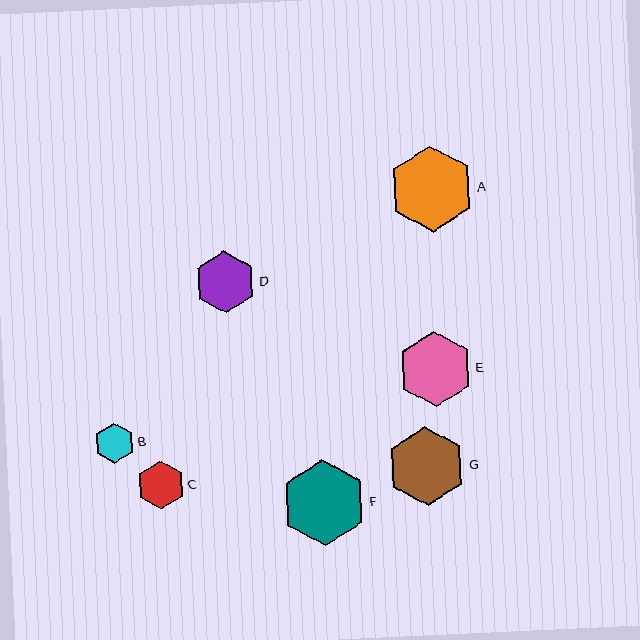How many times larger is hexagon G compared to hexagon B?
Hexagon G is approximately 2.0 times the size of hexagon B.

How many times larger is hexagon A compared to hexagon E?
Hexagon A is approximately 1.1 times the size of hexagon E.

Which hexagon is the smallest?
Hexagon B is the smallest with a size of approximately 40 pixels.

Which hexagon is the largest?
Hexagon A is the largest with a size of approximately 86 pixels.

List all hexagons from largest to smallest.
From largest to smallest: A, F, G, E, D, C, B.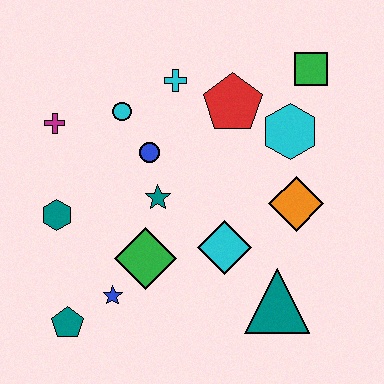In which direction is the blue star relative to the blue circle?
The blue star is below the blue circle.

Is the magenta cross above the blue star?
Yes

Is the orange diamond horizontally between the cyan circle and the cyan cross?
No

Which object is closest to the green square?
The cyan hexagon is closest to the green square.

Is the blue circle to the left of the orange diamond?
Yes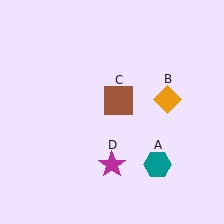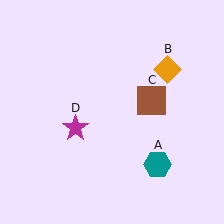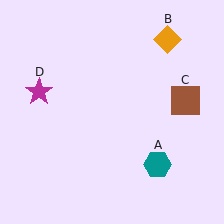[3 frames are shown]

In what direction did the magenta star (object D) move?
The magenta star (object D) moved up and to the left.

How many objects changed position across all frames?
3 objects changed position: orange diamond (object B), brown square (object C), magenta star (object D).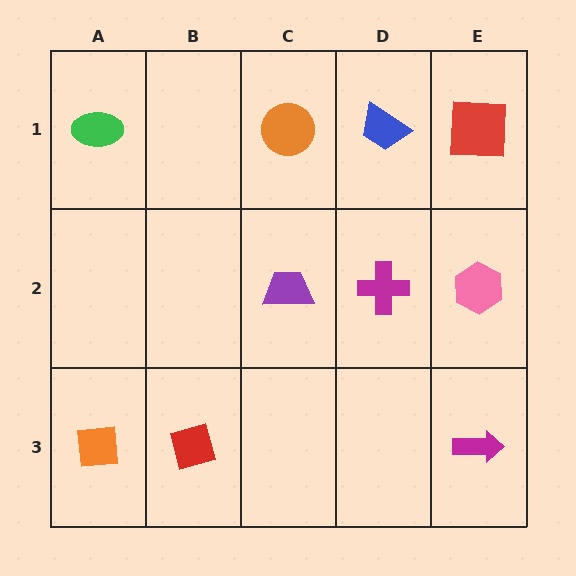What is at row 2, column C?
A purple trapezoid.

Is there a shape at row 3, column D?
No, that cell is empty.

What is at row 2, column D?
A magenta cross.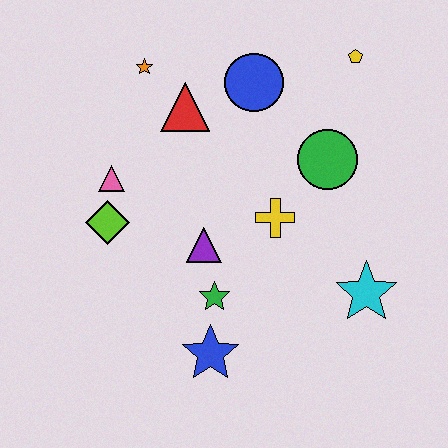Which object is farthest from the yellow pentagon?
The blue star is farthest from the yellow pentagon.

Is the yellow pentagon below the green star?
No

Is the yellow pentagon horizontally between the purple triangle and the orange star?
No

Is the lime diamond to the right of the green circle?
No